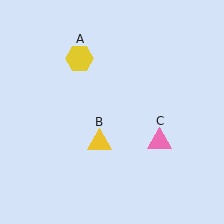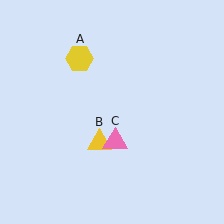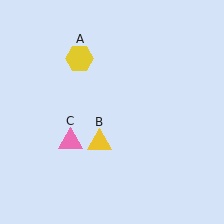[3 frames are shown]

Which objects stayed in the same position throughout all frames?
Yellow hexagon (object A) and yellow triangle (object B) remained stationary.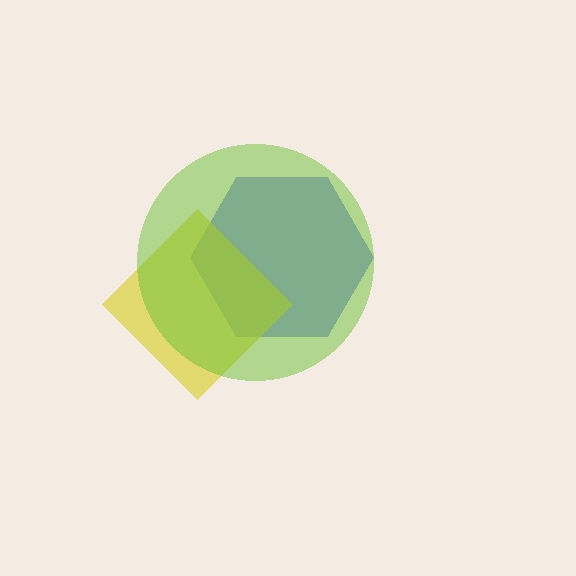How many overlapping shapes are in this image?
There are 3 overlapping shapes in the image.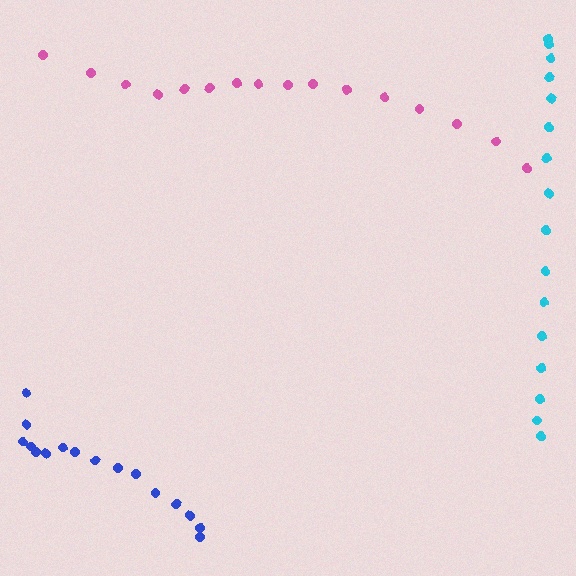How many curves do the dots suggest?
There are 3 distinct paths.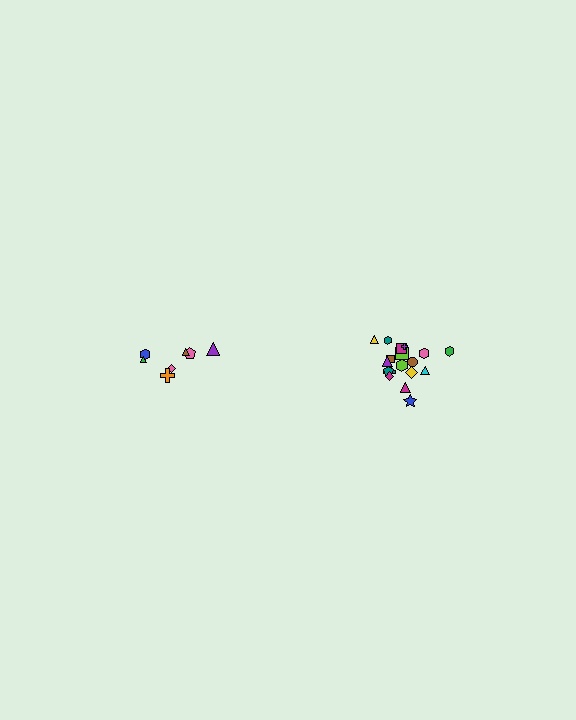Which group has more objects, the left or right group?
The right group.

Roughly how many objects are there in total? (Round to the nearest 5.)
Roughly 25 objects in total.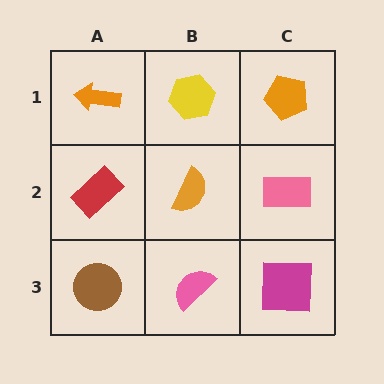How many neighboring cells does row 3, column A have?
2.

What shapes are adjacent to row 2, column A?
An orange arrow (row 1, column A), a brown circle (row 3, column A), an orange semicircle (row 2, column B).